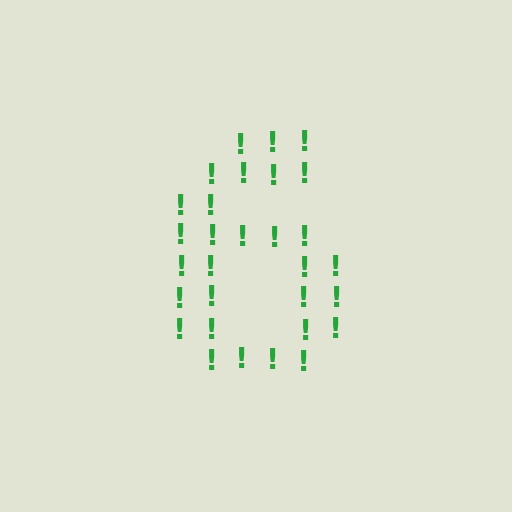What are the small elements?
The small elements are exclamation marks.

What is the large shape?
The large shape is the digit 6.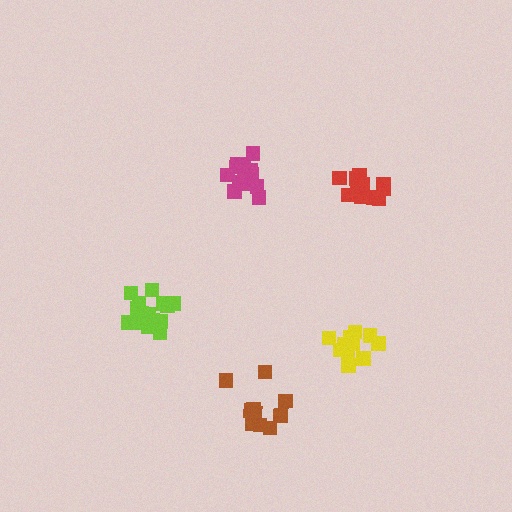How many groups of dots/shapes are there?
There are 5 groups.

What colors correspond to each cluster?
The clusters are colored: lime, yellow, magenta, brown, red.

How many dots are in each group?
Group 1: 16 dots, Group 2: 11 dots, Group 3: 14 dots, Group 4: 10 dots, Group 5: 12 dots (63 total).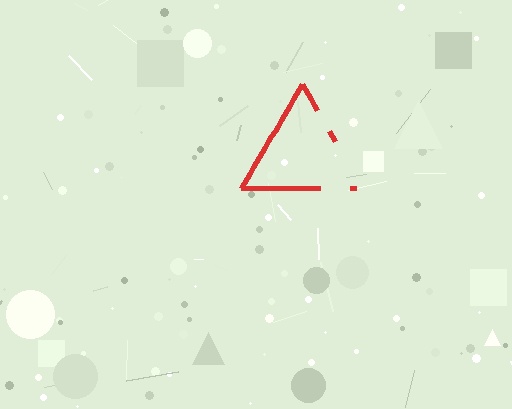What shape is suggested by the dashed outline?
The dashed outline suggests a triangle.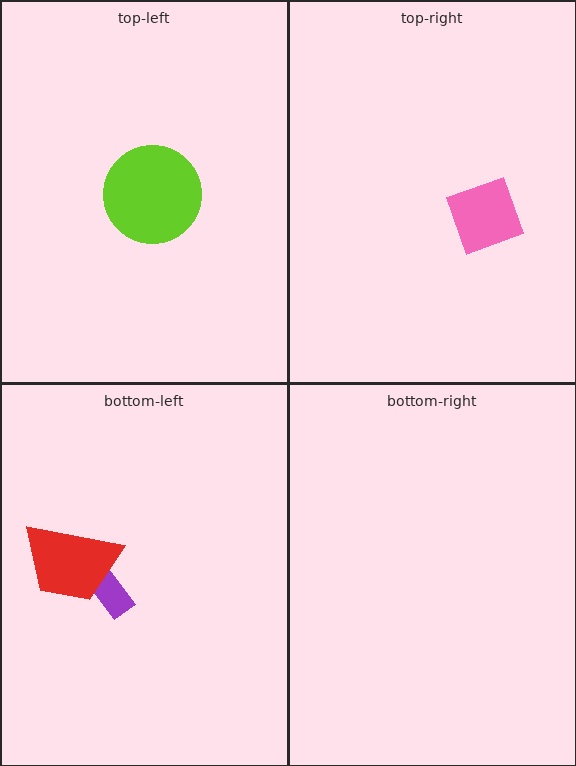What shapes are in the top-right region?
The pink diamond.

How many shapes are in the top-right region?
1.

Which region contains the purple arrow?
The bottom-left region.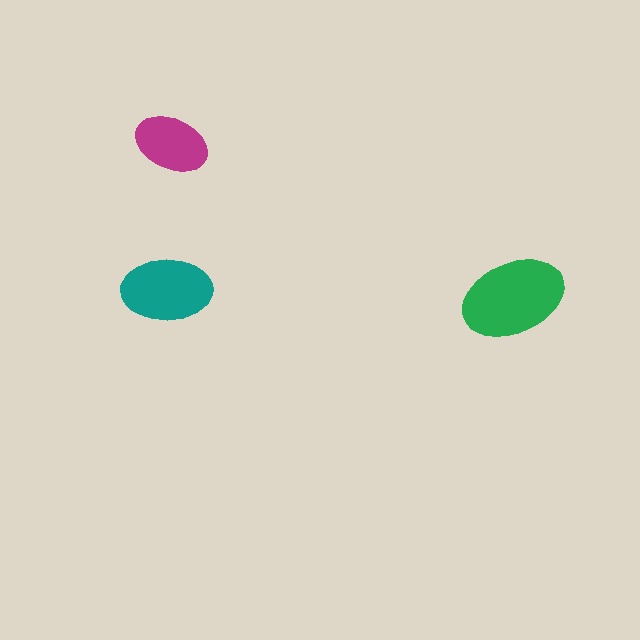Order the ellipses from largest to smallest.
the green one, the teal one, the magenta one.